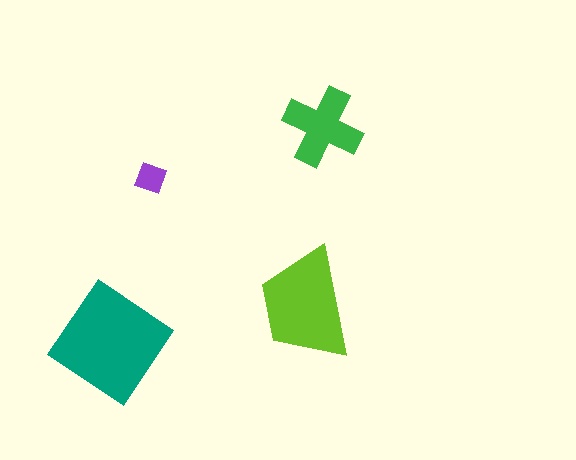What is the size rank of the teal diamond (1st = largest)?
1st.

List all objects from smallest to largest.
The purple diamond, the green cross, the lime trapezoid, the teal diamond.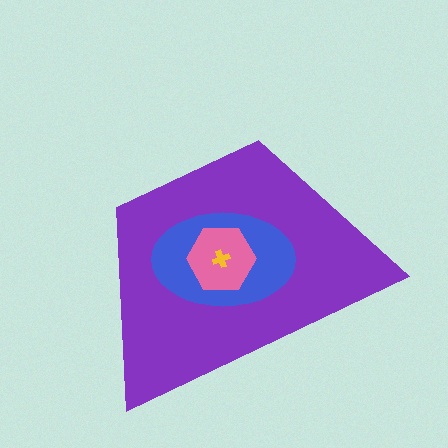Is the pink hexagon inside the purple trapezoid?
Yes.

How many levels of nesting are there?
4.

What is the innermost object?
The yellow cross.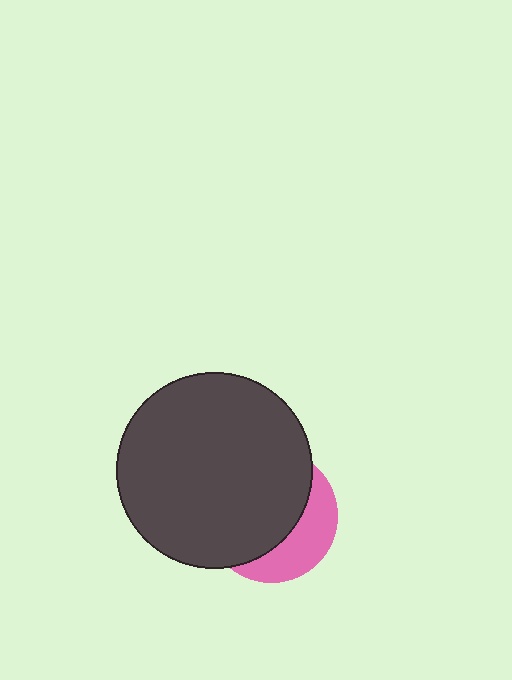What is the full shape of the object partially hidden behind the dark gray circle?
The partially hidden object is a pink circle.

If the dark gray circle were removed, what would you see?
You would see the complete pink circle.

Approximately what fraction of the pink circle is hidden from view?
Roughly 67% of the pink circle is hidden behind the dark gray circle.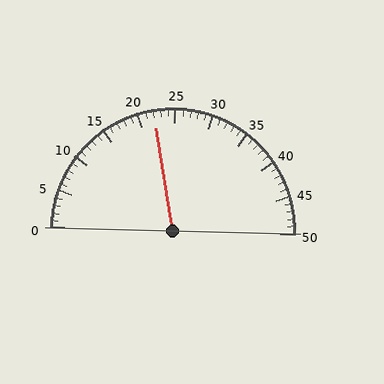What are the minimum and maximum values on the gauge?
The gauge ranges from 0 to 50.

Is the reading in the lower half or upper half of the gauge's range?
The reading is in the lower half of the range (0 to 50).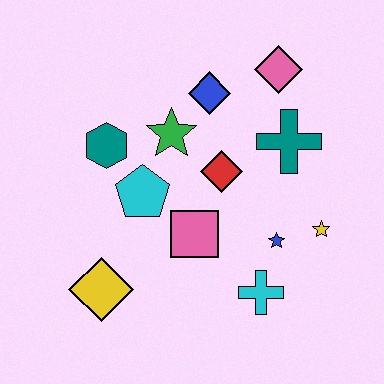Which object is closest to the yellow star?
The blue star is closest to the yellow star.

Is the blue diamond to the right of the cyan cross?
No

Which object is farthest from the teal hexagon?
The yellow star is farthest from the teal hexagon.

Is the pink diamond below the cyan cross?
No